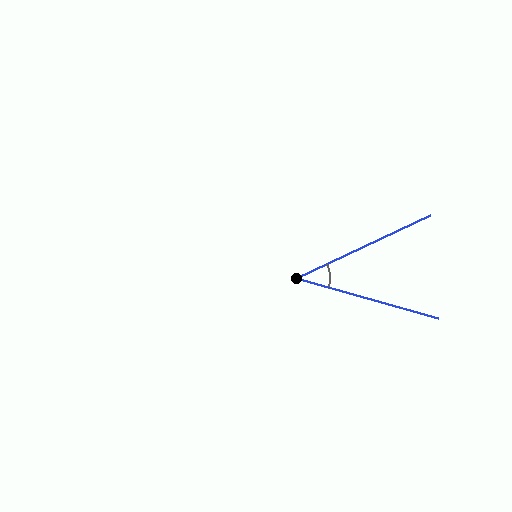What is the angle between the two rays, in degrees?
Approximately 41 degrees.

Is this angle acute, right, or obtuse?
It is acute.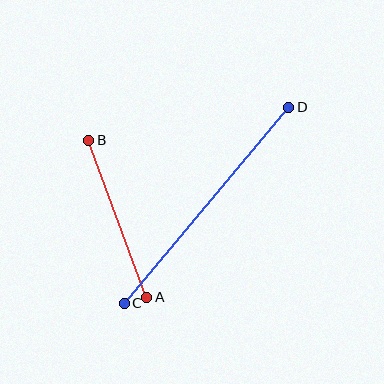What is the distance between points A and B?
The distance is approximately 167 pixels.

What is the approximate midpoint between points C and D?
The midpoint is at approximately (206, 205) pixels.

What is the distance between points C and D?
The distance is approximately 256 pixels.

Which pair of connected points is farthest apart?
Points C and D are farthest apart.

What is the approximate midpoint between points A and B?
The midpoint is at approximately (118, 219) pixels.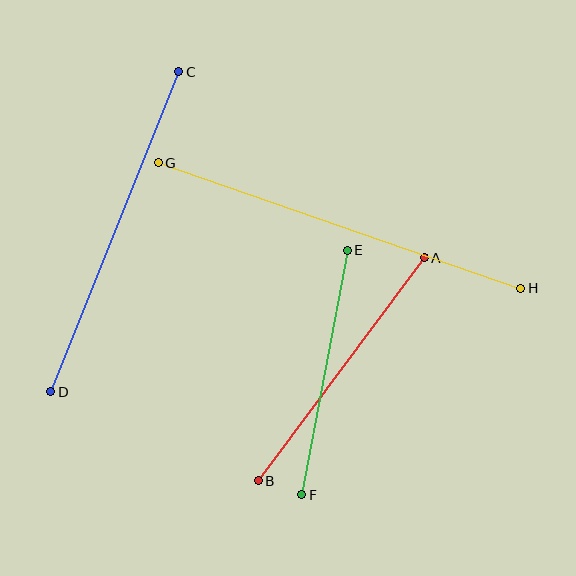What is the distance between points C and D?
The distance is approximately 344 pixels.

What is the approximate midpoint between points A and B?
The midpoint is at approximately (341, 369) pixels.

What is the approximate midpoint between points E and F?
The midpoint is at approximately (325, 373) pixels.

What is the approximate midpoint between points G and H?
The midpoint is at approximately (339, 225) pixels.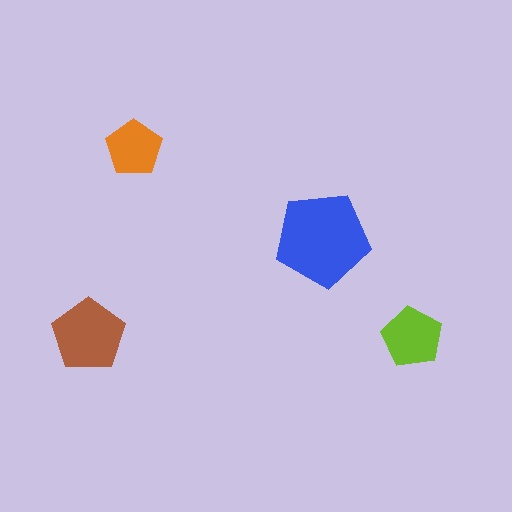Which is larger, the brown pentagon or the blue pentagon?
The blue one.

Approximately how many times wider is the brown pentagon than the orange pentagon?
About 1.5 times wider.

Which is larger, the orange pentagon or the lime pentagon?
The lime one.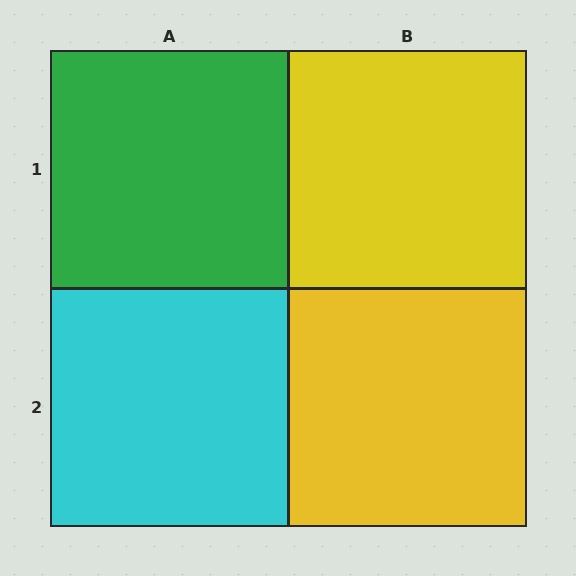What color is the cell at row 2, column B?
Yellow.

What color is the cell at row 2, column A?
Cyan.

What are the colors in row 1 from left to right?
Green, yellow.